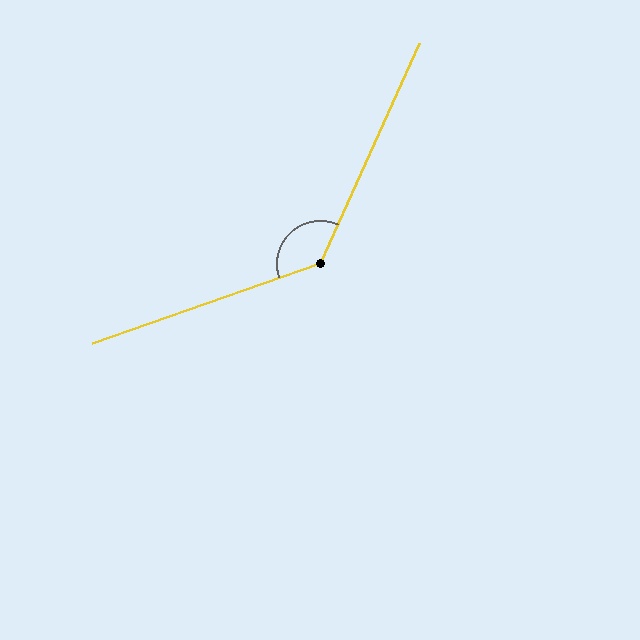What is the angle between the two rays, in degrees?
Approximately 133 degrees.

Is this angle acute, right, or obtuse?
It is obtuse.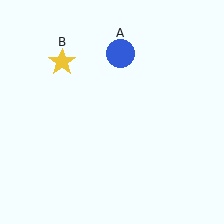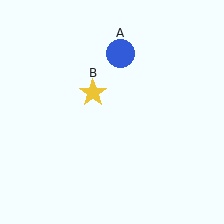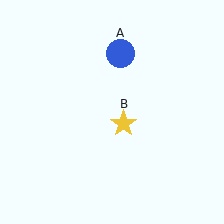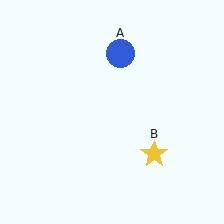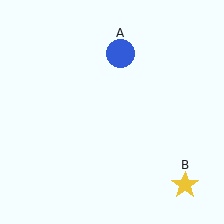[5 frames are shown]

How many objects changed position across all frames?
1 object changed position: yellow star (object B).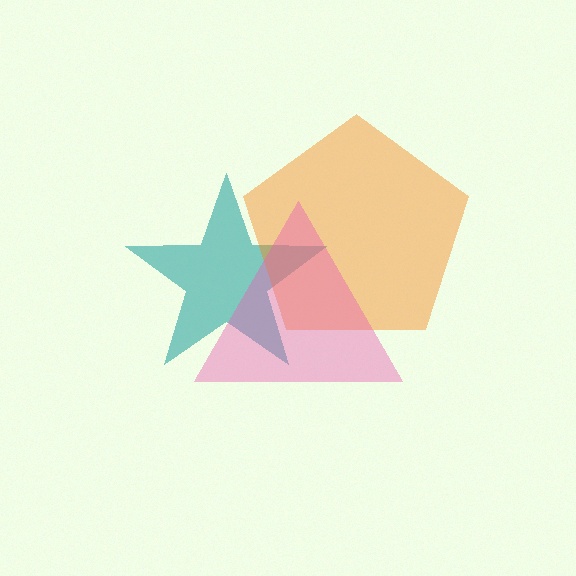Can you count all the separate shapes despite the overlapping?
Yes, there are 3 separate shapes.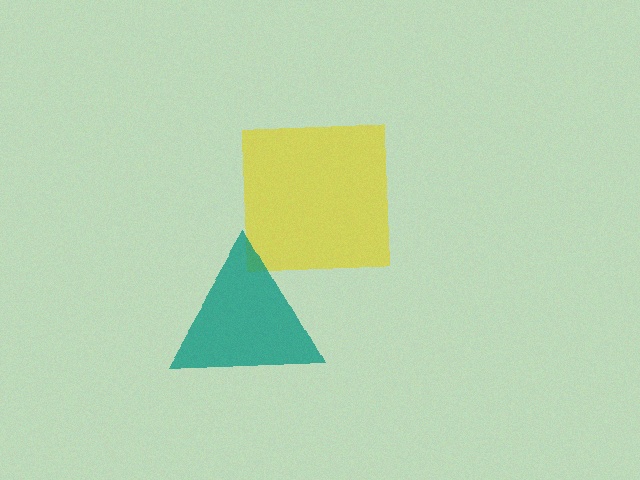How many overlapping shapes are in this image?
There are 2 overlapping shapes in the image.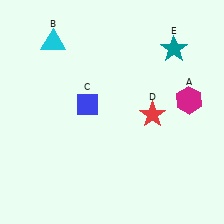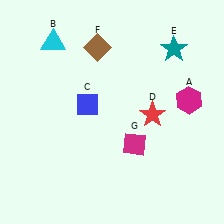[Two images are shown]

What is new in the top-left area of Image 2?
A brown diamond (F) was added in the top-left area of Image 2.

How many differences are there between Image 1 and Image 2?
There are 2 differences between the two images.